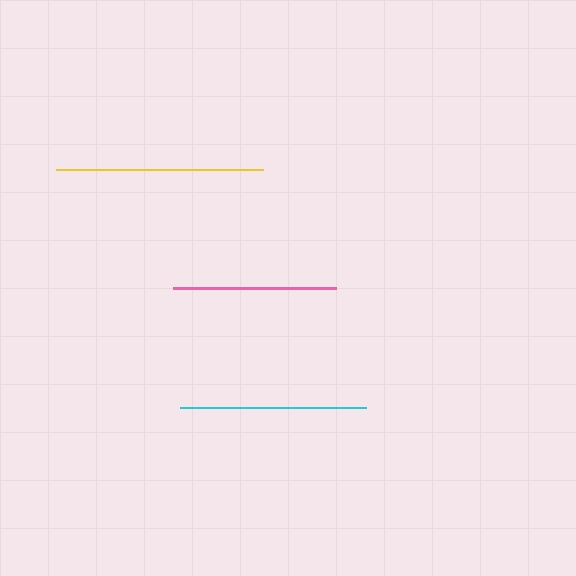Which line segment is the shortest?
The pink line is the shortest at approximately 163 pixels.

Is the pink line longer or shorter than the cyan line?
The cyan line is longer than the pink line.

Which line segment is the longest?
The yellow line is the longest at approximately 207 pixels.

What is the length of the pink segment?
The pink segment is approximately 163 pixels long.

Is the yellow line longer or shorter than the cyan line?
The yellow line is longer than the cyan line.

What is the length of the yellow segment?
The yellow segment is approximately 207 pixels long.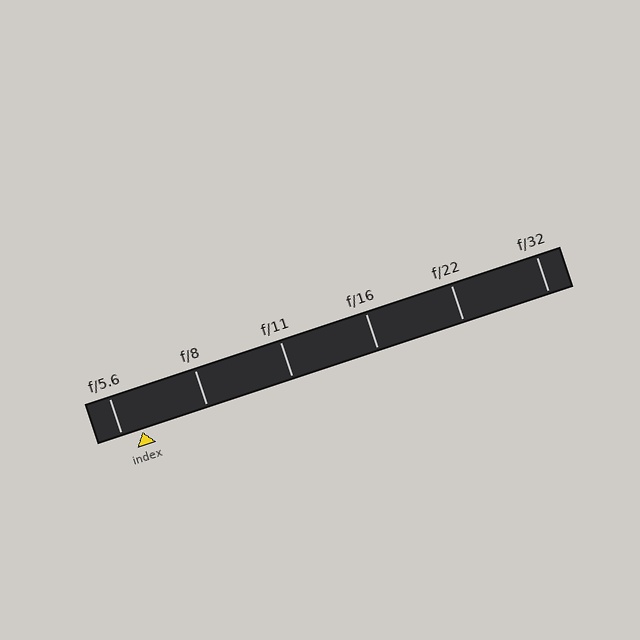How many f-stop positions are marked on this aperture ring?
There are 6 f-stop positions marked.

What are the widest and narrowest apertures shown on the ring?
The widest aperture shown is f/5.6 and the narrowest is f/32.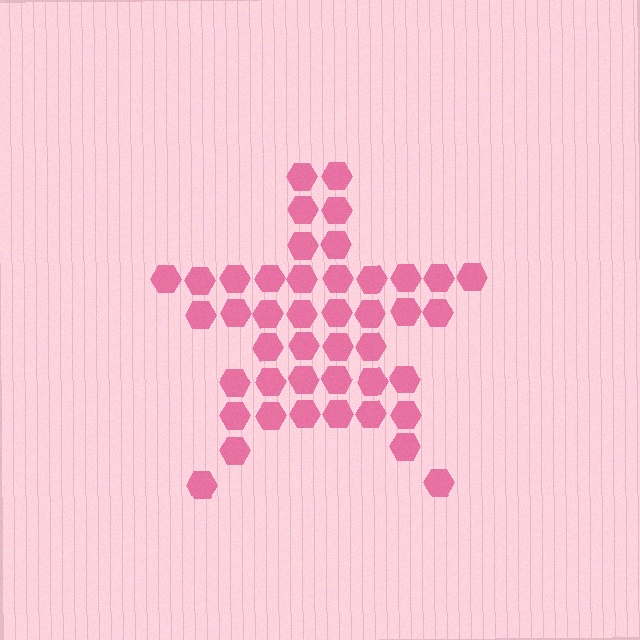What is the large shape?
The large shape is a star.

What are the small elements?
The small elements are hexagons.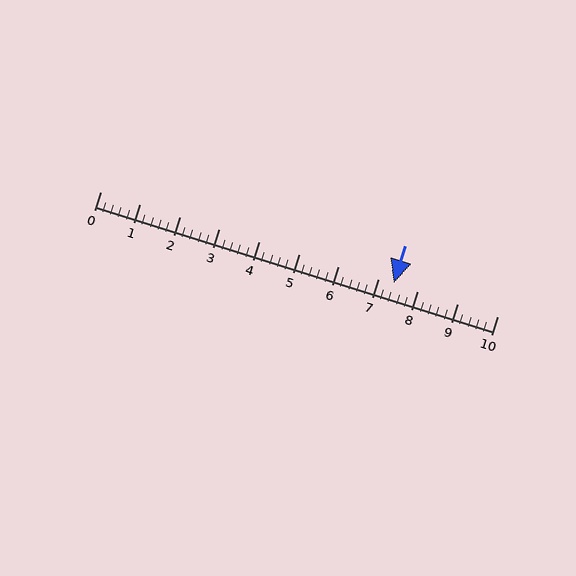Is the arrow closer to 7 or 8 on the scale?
The arrow is closer to 7.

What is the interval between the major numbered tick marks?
The major tick marks are spaced 1 units apart.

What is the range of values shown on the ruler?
The ruler shows values from 0 to 10.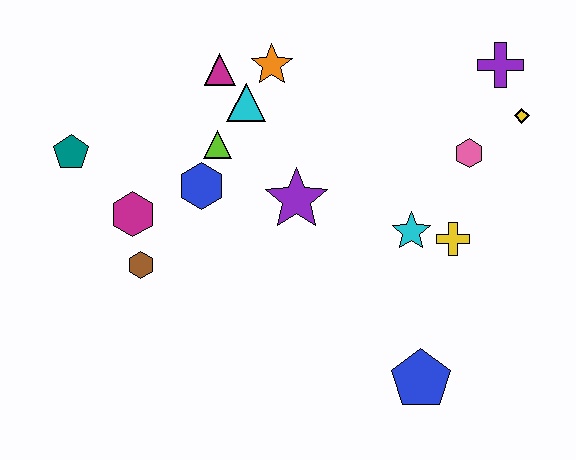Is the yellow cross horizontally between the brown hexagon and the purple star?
No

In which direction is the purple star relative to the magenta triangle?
The purple star is below the magenta triangle.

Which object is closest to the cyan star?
The yellow cross is closest to the cyan star.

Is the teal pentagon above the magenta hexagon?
Yes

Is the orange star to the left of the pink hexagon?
Yes